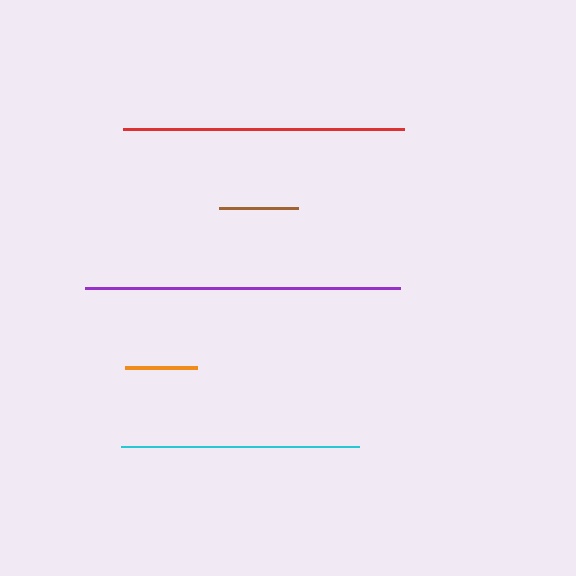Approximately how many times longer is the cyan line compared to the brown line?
The cyan line is approximately 3.0 times the length of the brown line.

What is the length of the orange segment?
The orange segment is approximately 72 pixels long.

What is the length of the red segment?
The red segment is approximately 281 pixels long.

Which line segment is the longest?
The purple line is the longest at approximately 315 pixels.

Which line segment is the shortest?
The orange line is the shortest at approximately 72 pixels.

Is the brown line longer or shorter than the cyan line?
The cyan line is longer than the brown line.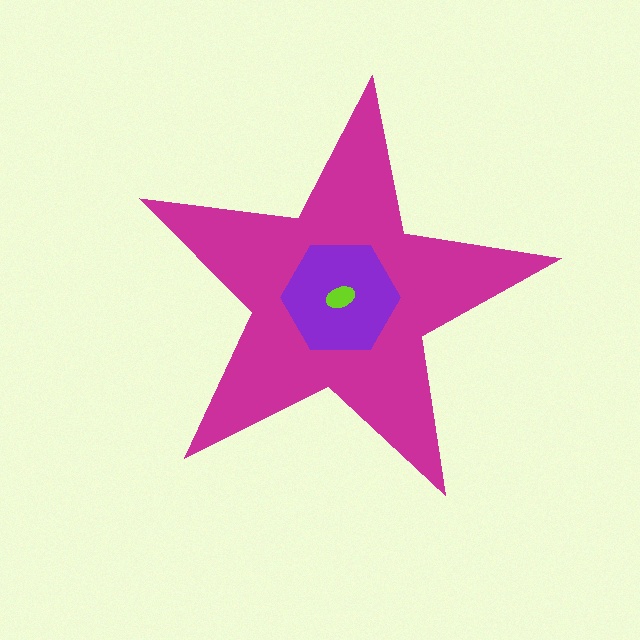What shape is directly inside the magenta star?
The purple hexagon.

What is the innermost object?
The lime ellipse.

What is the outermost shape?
The magenta star.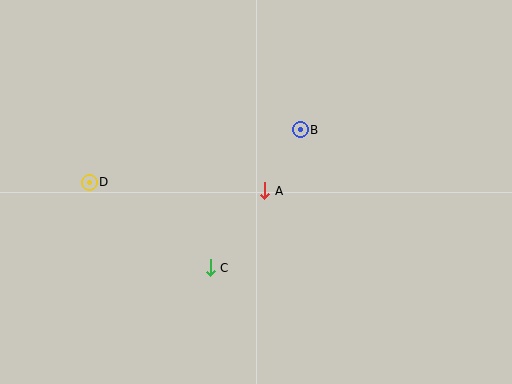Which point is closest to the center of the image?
Point A at (265, 191) is closest to the center.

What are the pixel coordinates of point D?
Point D is at (89, 182).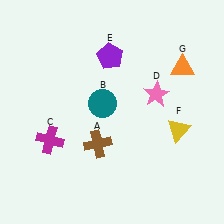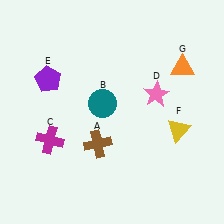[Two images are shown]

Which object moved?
The purple pentagon (E) moved left.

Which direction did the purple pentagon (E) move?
The purple pentagon (E) moved left.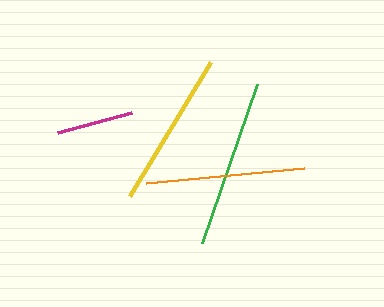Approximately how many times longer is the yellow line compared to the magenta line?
The yellow line is approximately 2.0 times the length of the magenta line.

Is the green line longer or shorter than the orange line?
The green line is longer than the orange line.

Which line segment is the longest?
The green line is the longest at approximately 169 pixels.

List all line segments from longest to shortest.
From longest to shortest: green, orange, yellow, magenta.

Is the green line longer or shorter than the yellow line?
The green line is longer than the yellow line.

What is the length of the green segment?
The green segment is approximately 169 pixels long.